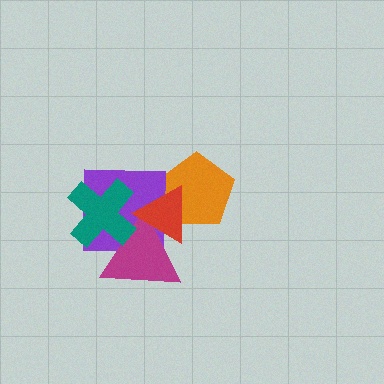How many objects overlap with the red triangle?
4 objects overlap with the red triangle.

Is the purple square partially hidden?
Yes, it is partially covered by another shape.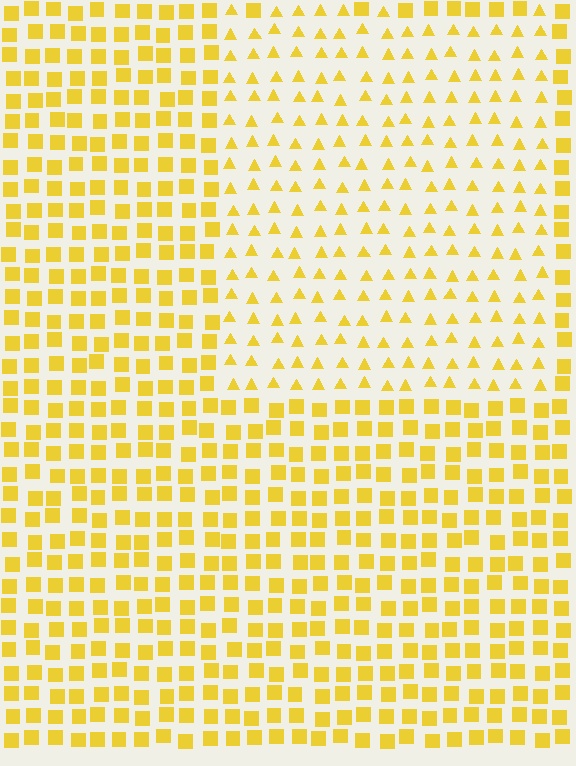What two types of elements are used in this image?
The image uses triangles inside the rectangle region and squares outside it.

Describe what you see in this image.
The image is filled with small yellow elements arranged in a uniform grid. A rectangle-shaped region contains triangles, while the surrounding area contains squares. The boundary is defined purely by the change in element shape.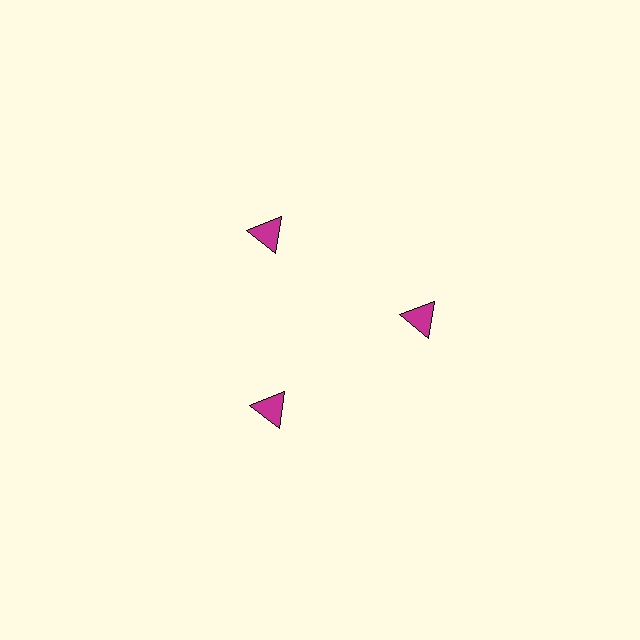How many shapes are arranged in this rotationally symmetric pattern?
There are 3 shapes, arranged in 3 groups of 1.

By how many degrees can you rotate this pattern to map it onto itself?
The pattern maps onto itself every 120 degrees of rotation.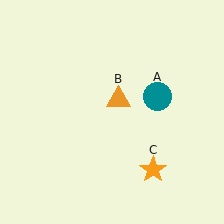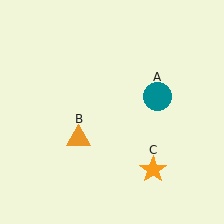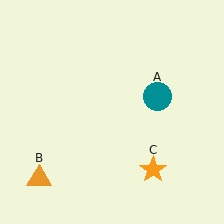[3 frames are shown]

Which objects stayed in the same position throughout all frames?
Teal circle (object A) and orange star (object C) remained stationary.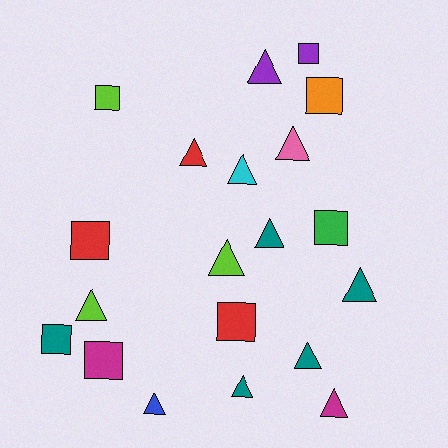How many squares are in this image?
There are 8 squares.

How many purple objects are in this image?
There are 2 purple objects.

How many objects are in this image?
There are 20 objects.